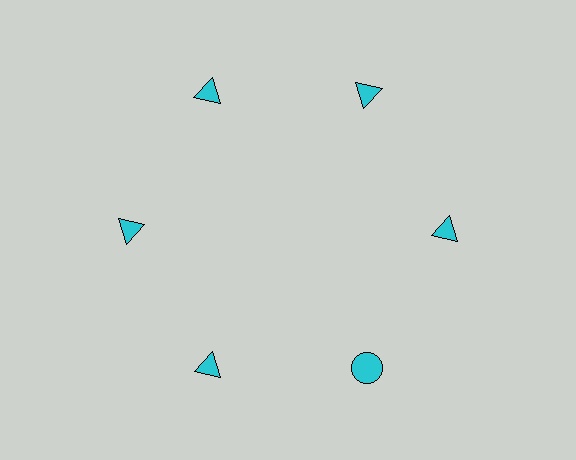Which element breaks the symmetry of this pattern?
The cyan circle at roughly the 5 o'clock position breaks the symmetry. All other shapes are cyan triangles.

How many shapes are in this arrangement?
There are 6 shapes arranged in a ring pattern.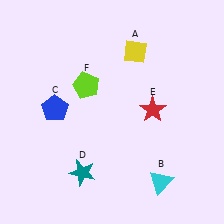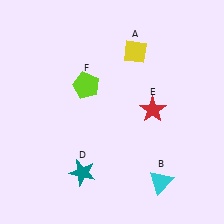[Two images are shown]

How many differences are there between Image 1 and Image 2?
There is 1 difference between the two images.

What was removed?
The blue pentagon (C) was removed in Image 2.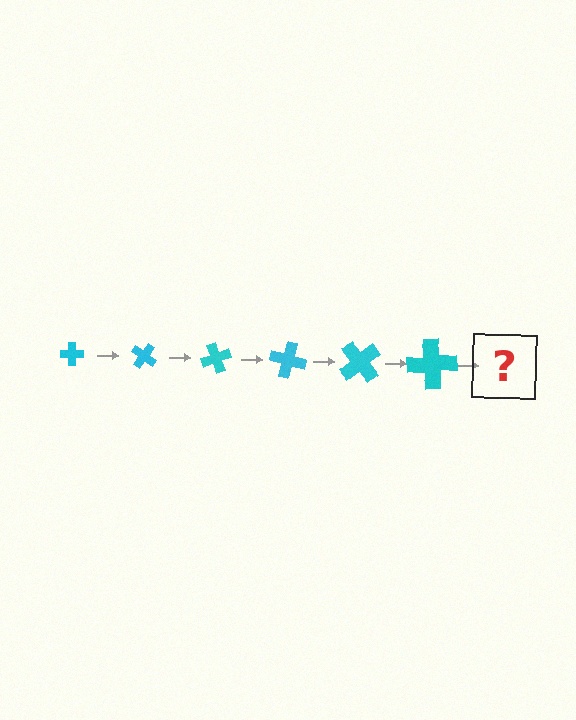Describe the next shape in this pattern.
It should be a cross, larger than the previous one and rotated 210 degrees from the start.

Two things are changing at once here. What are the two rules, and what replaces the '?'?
The two rules are that the cross grows larger each step and it rotates 35 degrees each step. The '?' should be a cross, larger than the previous one and rotated 210 degrees from the start.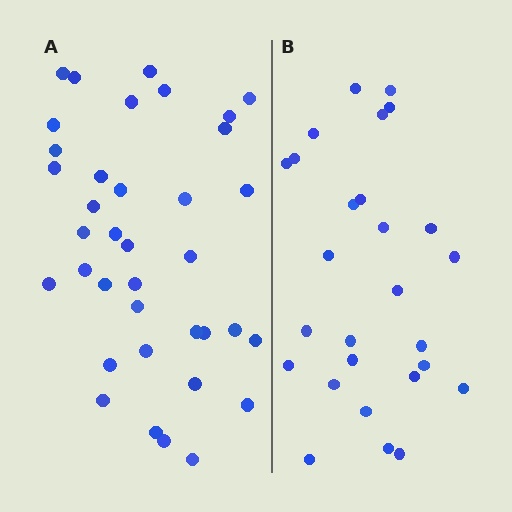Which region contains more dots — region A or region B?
Region A (the left region) has more dots.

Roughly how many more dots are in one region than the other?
Region A has roughly 10 or so more dots than region B.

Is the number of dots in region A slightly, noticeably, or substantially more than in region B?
Region A has noticeably more, but not dramatically so. The ratio is roughly 1.4 to 1.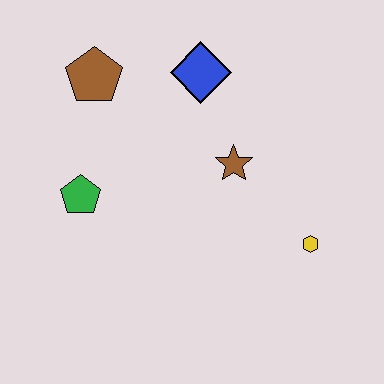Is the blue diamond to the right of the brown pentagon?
Yes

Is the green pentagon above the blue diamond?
No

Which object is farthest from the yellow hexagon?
The brown pentagon is farthest from the yellow hexagon.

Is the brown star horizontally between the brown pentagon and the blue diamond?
No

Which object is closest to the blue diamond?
The brown star is closest to the blue diamond.